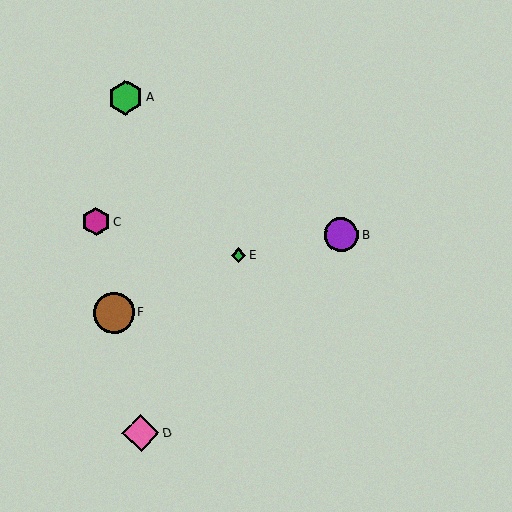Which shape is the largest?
The brown circle (labeled F) is the largest.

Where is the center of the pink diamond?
The center of the pink diamond is at (141, 433).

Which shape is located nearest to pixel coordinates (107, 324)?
The brown circle (labeled F) at (114, 313) is nearest to that location.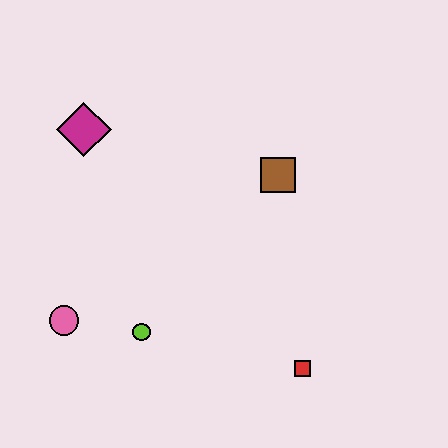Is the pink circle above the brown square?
No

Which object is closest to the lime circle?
The pink circle is closest to the lime circle.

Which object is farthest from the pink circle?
The brown square is farthest from the pink circle.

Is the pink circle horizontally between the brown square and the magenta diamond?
No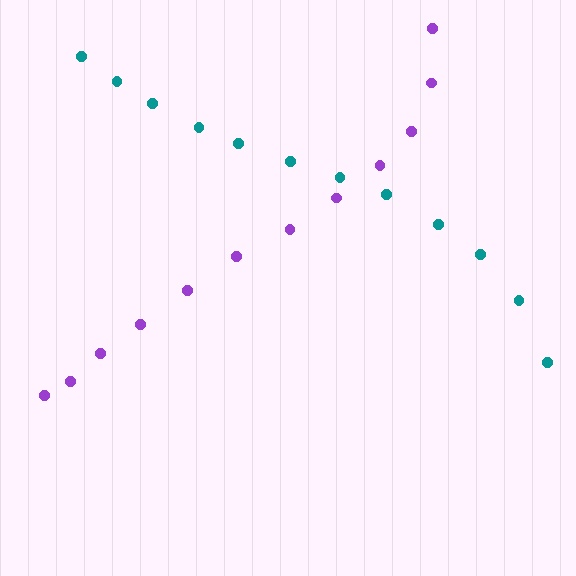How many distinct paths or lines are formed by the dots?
There are 2 distinct paths.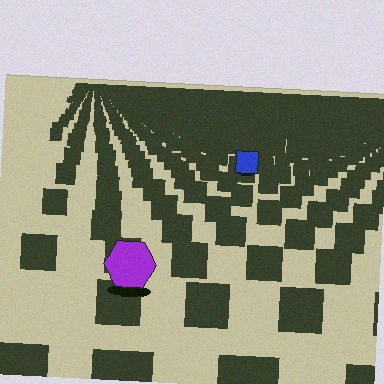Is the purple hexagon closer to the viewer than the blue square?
Yes. The purple hexagon is closer — you can tell from the texture gradient: the ground texture is coarser near it.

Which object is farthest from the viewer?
The blue square is farthest from the viewer. It appears smaller and the ground texture around it is denser.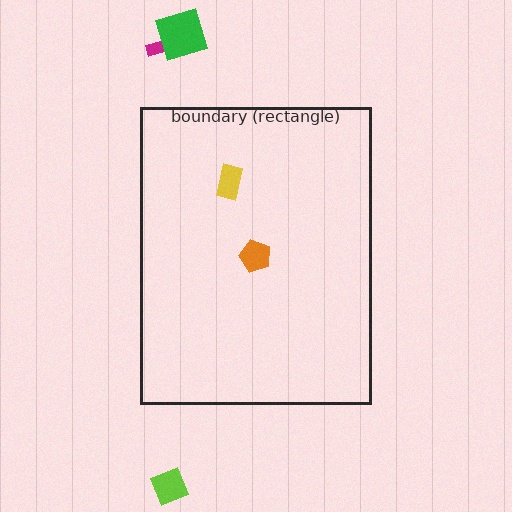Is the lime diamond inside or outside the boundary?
Outside.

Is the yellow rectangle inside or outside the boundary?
Inside.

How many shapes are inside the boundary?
2 inside, 3 outside.